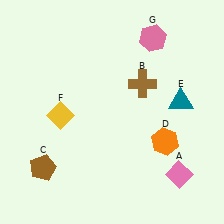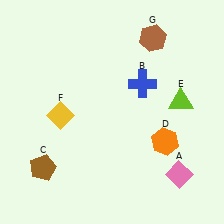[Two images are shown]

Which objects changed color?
B changed from brown to blue. E changed from teal to lime. G changed from pink to brown.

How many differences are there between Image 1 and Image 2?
There are 3 differences between the two images.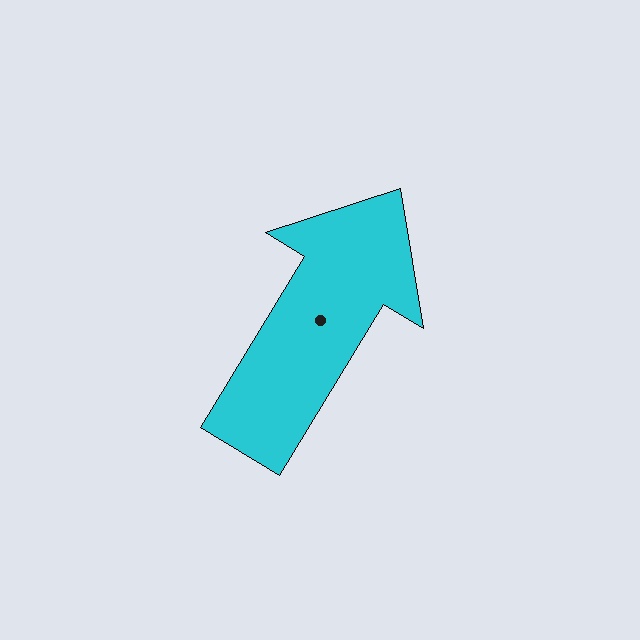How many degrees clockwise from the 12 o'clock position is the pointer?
Approximately 31 degrees.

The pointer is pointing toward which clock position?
Roughly 1 o'clock.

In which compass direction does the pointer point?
Northeast.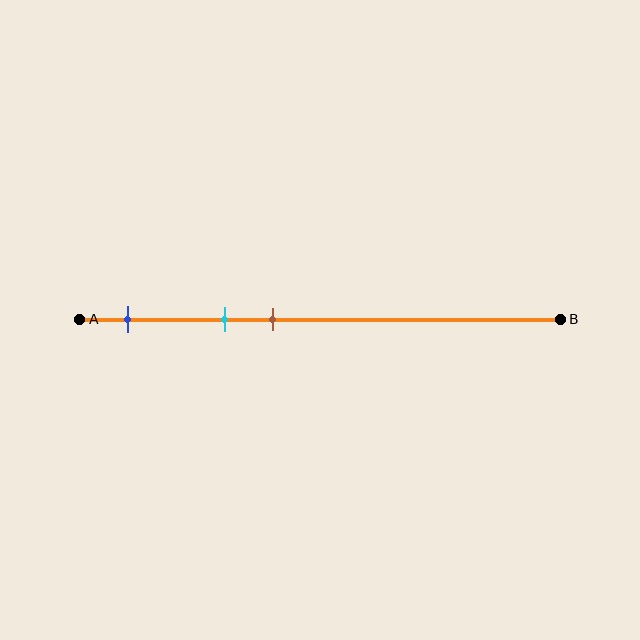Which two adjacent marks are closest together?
The cyan and brown marks are the closest adjacent pair.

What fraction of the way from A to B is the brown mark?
The brown mark is approximately 40% (0.4) of the way from A to B.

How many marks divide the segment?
There are 3 marks dividing the segment.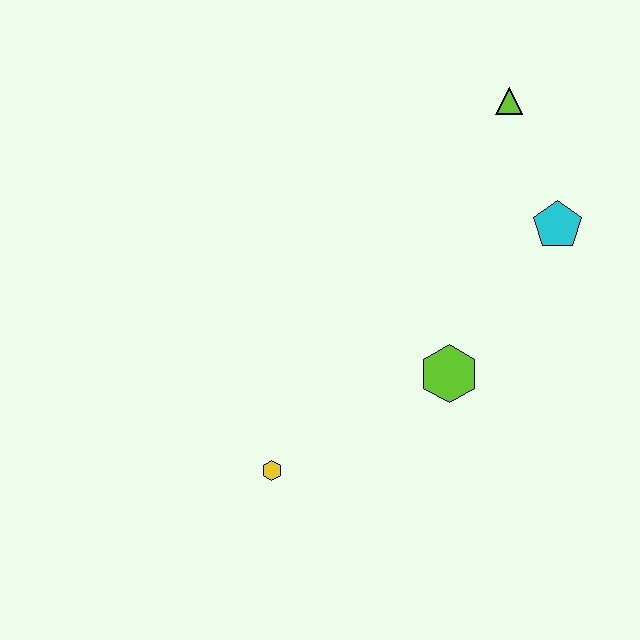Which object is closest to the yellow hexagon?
The lime hexagon is closest to the yellow hexagon.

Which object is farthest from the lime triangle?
The yellow hexagon is farthest from the lime triangle.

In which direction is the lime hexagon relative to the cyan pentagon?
The lime hexagon is below the cyan pentagon.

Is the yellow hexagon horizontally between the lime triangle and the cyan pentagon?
No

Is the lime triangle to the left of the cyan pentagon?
Yes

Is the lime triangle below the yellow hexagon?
No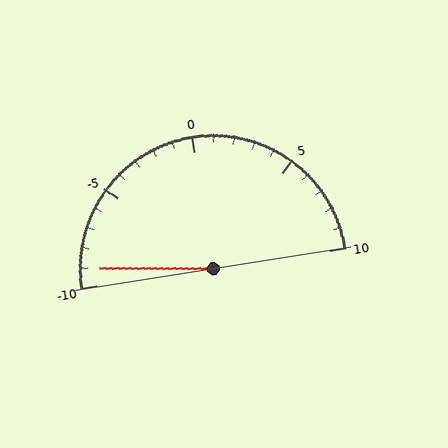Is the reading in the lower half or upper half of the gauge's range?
The reading is in the lower half of the range (-10 to 10).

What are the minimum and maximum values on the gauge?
The gauge ranges from -10 to 10.